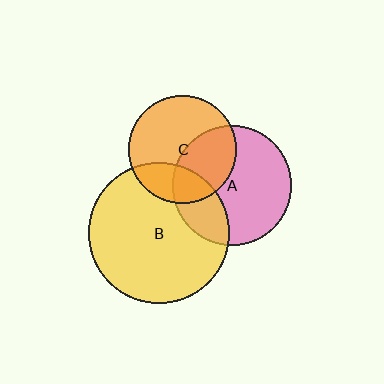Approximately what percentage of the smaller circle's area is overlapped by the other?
Approximately 25%.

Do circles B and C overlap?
Yes.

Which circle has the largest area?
Circle B (yellow).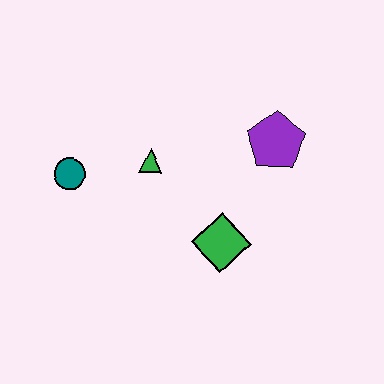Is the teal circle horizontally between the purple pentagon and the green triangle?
No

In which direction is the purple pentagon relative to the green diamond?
The purple pentagon is above the green diamond.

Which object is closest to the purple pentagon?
The green diamond is closest to the purple pentagon.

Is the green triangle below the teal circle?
No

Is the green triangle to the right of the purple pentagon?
No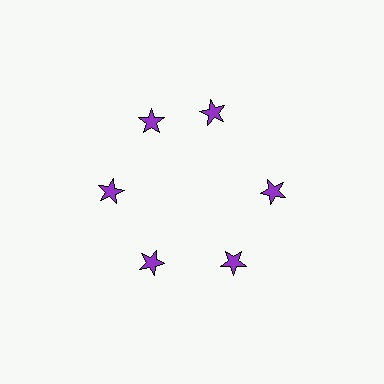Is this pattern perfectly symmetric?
No. The 6 purple stars are arranged in a ring, but one element near the 1 o'clock position is rotated out of alignment along the ring, breaking the 6-fold rotational symmetry.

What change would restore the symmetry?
The symmetry would be restored by rotating it back into even spacing with its neighbors so that all 6 stars sit at equal angles and equal distance from the center.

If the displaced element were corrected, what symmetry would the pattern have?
It would have 6-fold rotational symmetry — the pattern would map onto itself every 60 degrees.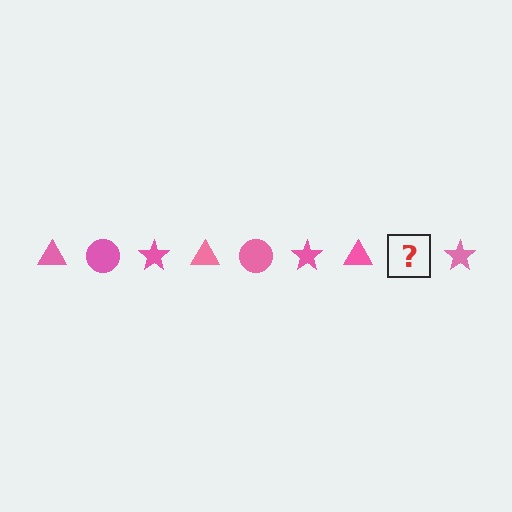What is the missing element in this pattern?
The missing element is a pink circle.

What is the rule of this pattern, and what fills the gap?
The rule is that the pattern cycles through triangle, circle, star shapes in pink. The gap should be filled with a pink circle.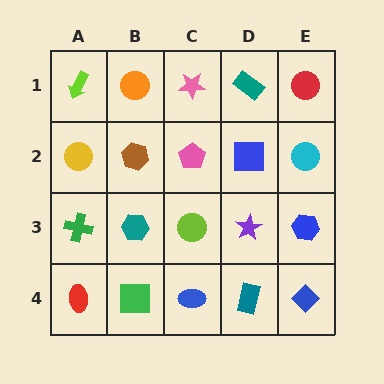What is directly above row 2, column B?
An orange circle.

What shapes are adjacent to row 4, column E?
A blue hexagon (row 3, column E), a teal rectangle (row 4, column D).